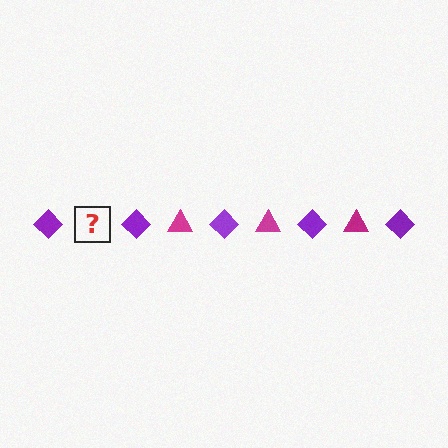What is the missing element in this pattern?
The missing element is a magenta triangle.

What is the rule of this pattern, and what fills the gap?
The rule is that the pattern alternates between purple diamond and magenta triangle. The gap should be filled with a magenta triangle.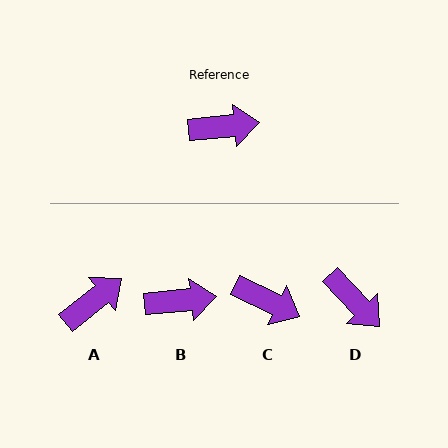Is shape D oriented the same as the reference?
No, it is off by about 53 degrees.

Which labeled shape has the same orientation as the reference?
B.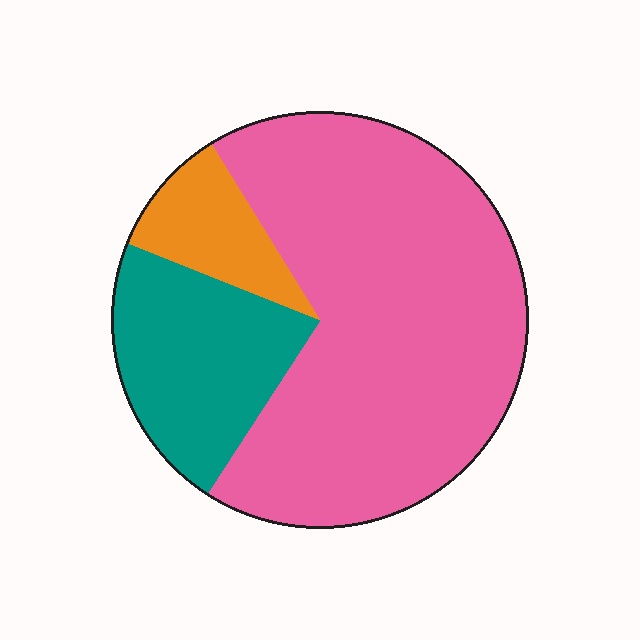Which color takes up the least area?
Orange, at roughly 10%.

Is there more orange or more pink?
Pink.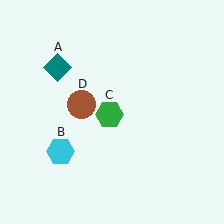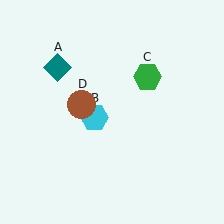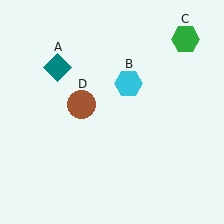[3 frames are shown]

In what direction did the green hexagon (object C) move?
The green hexagon (object C) moved up and to the right.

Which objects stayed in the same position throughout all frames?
Teal diamond (object A) and brown circle (object D) remained stationary.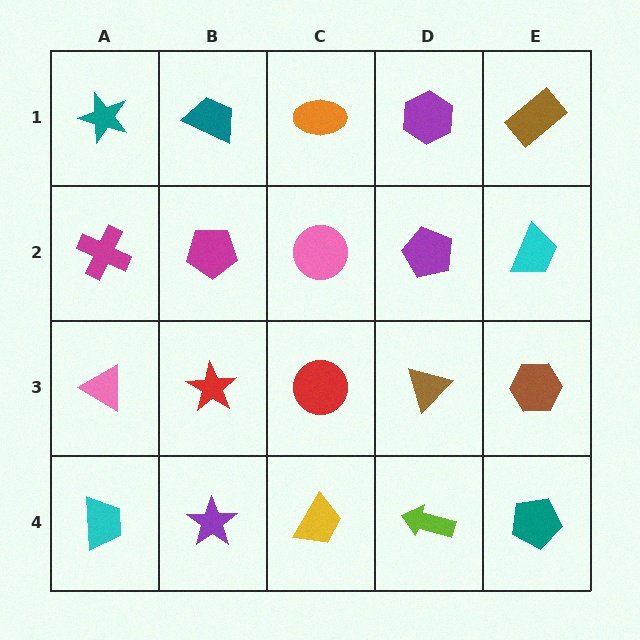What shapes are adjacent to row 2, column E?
A brown rectangle (row 1, column E), a brown hexagon (row 3, column E), a purple pentagon (row 2, column D).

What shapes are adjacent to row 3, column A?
A magenta cross (row 2, column A), a cyan trapezoid (row 4, column A), a red star (row 3, column B).